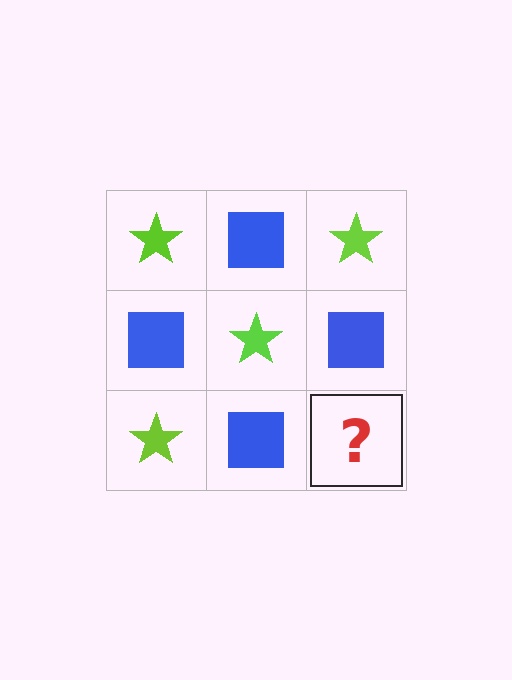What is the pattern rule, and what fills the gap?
The rule is that it alternates lime star and blue square in a checkerboard pattern. The gap should be filled with a lime star.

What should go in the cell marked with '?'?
The missing cell should contain a lime star.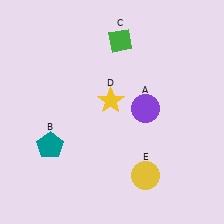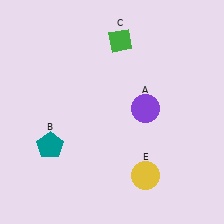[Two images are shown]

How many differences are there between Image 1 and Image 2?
There is 1 difference between the two images.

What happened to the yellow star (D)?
The yellow star (D) was removed in Image 2. It was in the top-left area of Image 1.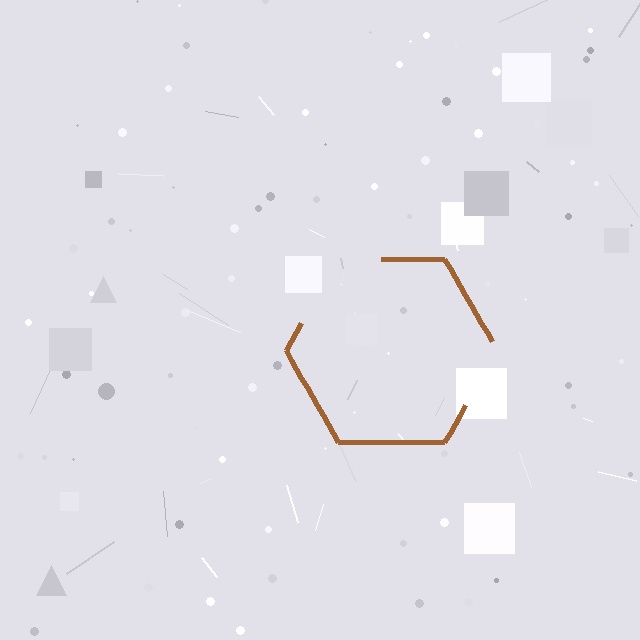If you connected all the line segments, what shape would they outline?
They would outline a hexagon.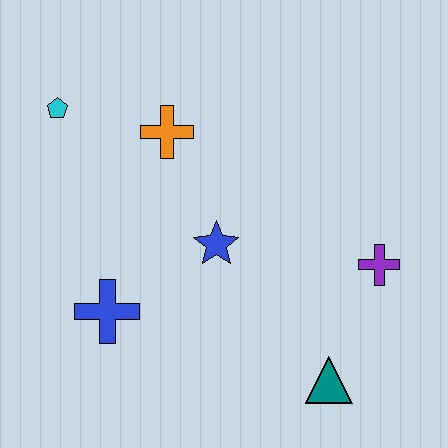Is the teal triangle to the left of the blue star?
No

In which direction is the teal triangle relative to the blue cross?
The teal triangle is to the right of the blue cross.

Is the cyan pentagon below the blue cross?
No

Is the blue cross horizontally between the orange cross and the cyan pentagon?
Yes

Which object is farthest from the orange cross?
The teal triangle is farthest from the orange cross.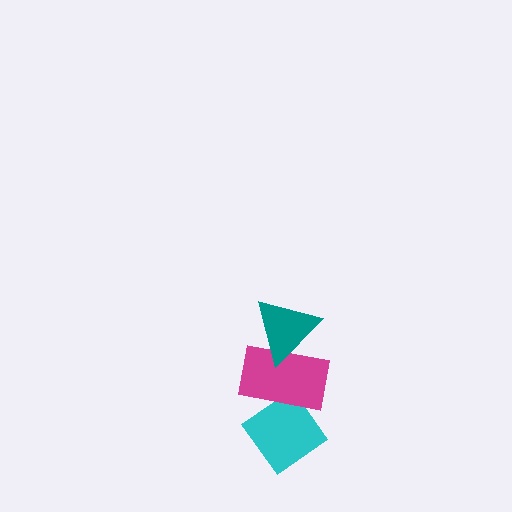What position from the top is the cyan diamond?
The cyan diamond is 3rd from the top.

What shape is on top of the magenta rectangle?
The teal triangle is on top of the magenta rectangle.